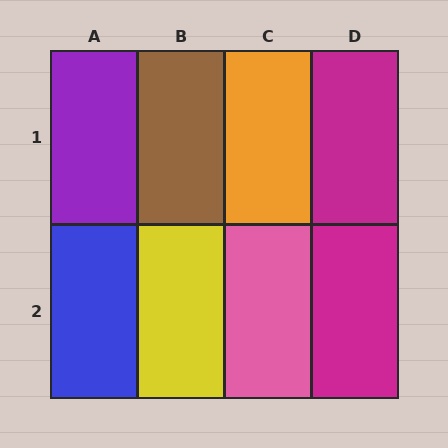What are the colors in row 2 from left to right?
Blue, yellow, pink, magenta.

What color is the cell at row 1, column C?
Orange.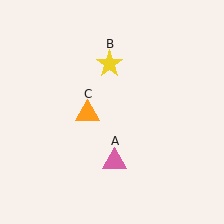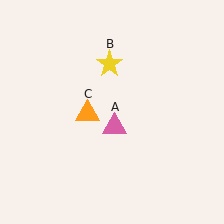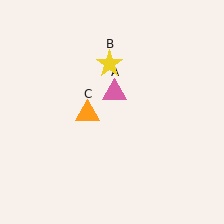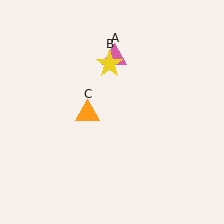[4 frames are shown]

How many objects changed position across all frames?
1 object changed position: pink triangle (object A).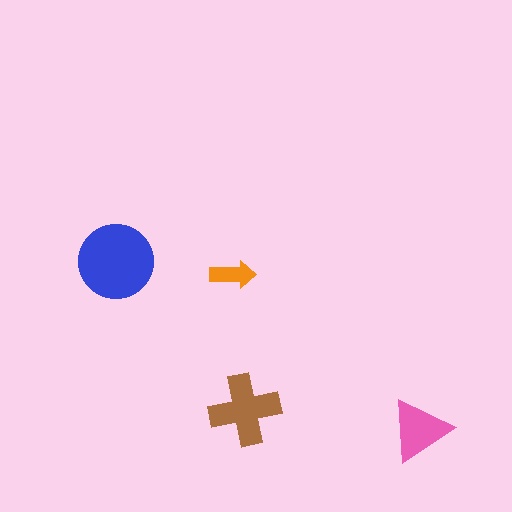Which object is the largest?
The blue circle.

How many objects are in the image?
There are 4 objects in the image.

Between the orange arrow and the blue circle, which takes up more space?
The blue circle.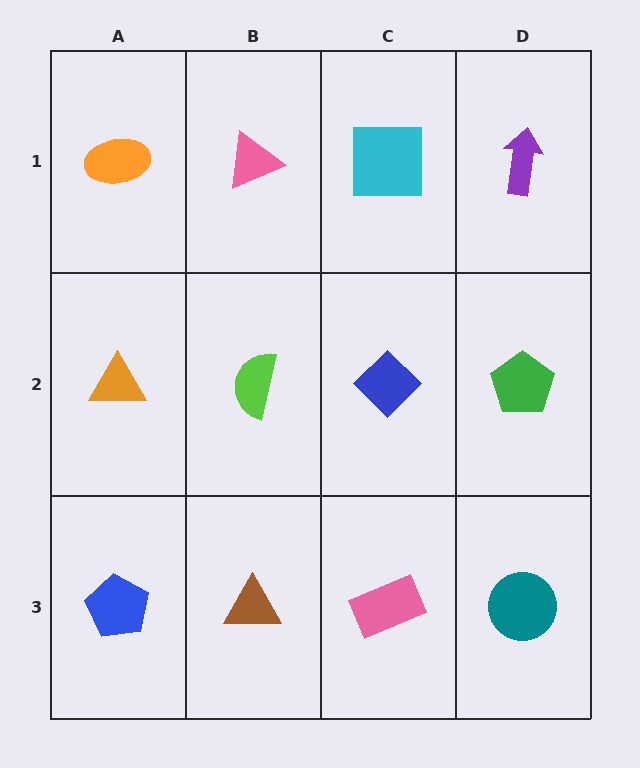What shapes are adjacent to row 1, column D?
A green pentagon (row 2, column D), a cyan square (row 1, column C).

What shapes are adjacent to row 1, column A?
An orange triangle (row 2, column A), a pink triangle (row 1, column B).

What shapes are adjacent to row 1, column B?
A lime semicircle (row 2, column B), an orange ellipse (row 1, column A), a cyan square (row 1, column C).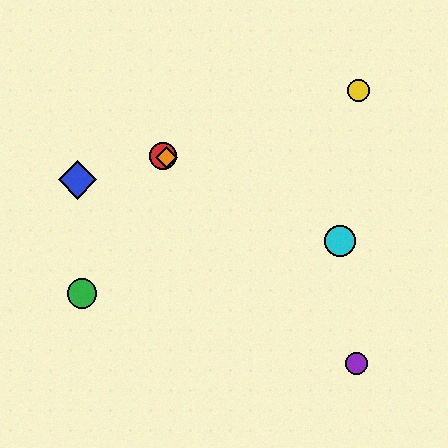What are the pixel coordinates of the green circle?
The green circle is at (82, 293).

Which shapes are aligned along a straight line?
The red circle, the orange diamond, the cyan circle are aligned along a straight line.